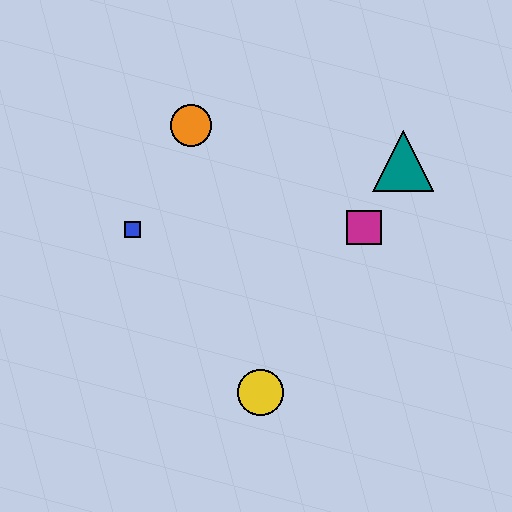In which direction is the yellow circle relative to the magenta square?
The yellow circle is below the magenta square.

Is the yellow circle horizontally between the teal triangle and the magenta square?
No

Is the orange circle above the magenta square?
Yes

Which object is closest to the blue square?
The orange circle is closest to the blue square.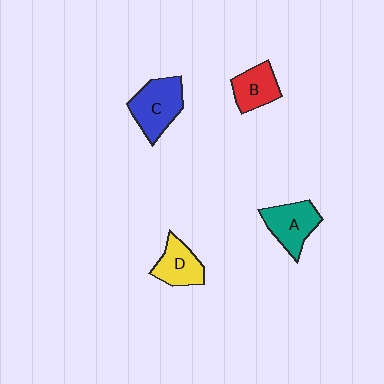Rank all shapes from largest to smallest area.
From largest to smallest: C (blue), A (teal), D (yellow), B (red).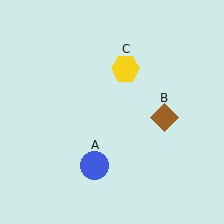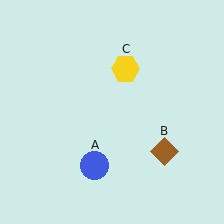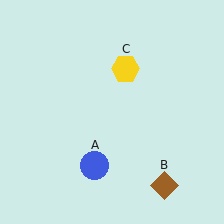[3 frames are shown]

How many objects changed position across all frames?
1 object changed position: brown diamond (object B).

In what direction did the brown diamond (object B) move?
The brown diamond (object B) moved down.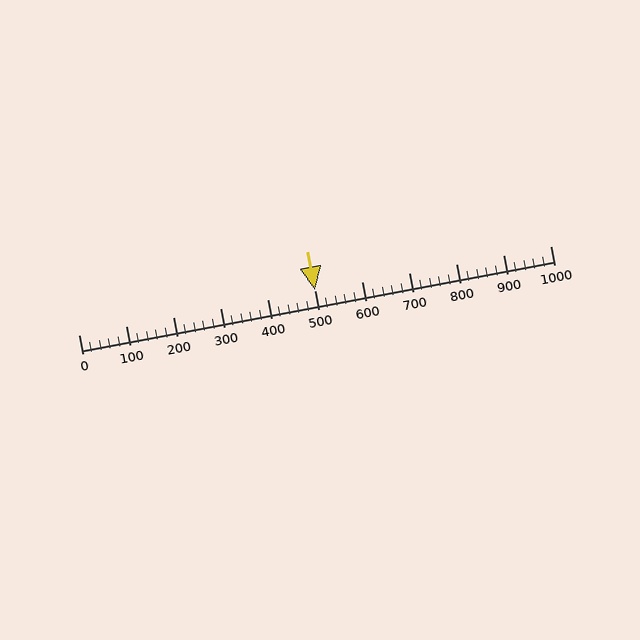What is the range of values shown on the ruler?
The ruler shows values from 0 to 1000.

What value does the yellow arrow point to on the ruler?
The yellow arrow points to approximately 500.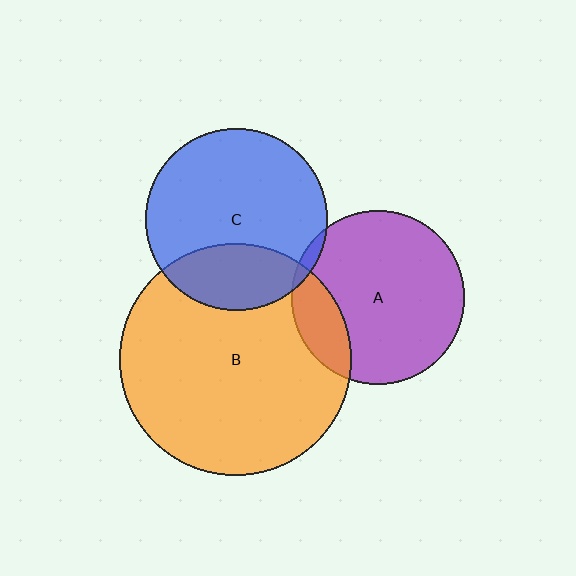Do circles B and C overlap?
Yes.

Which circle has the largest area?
Circle B (orange).